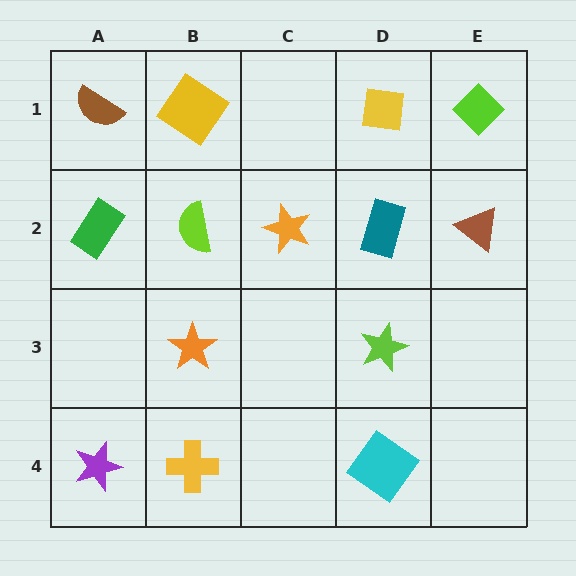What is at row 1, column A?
A brown semicircle.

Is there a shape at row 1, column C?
No, that cell is empty.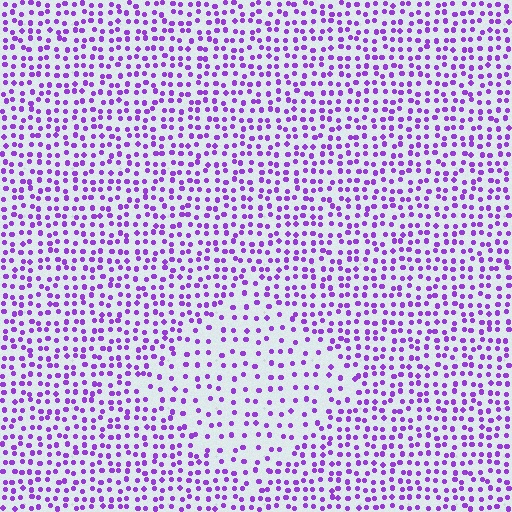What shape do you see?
I see a diamond.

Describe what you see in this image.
The image contains small purple elements arranged at two different densities. A diamond-shaped region is visible where the elements are less densely packed than the surrounding area.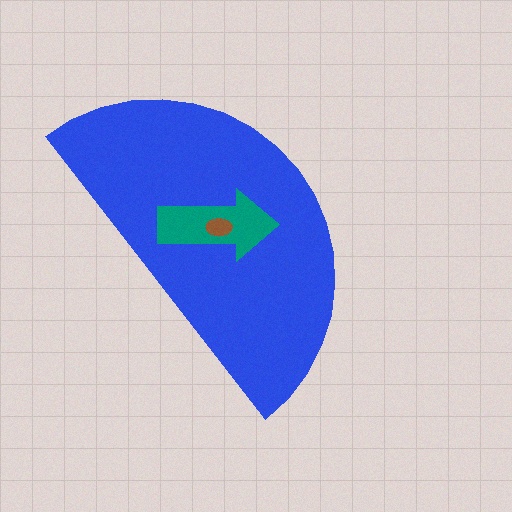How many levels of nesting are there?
3.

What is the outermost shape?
The blue semicircle.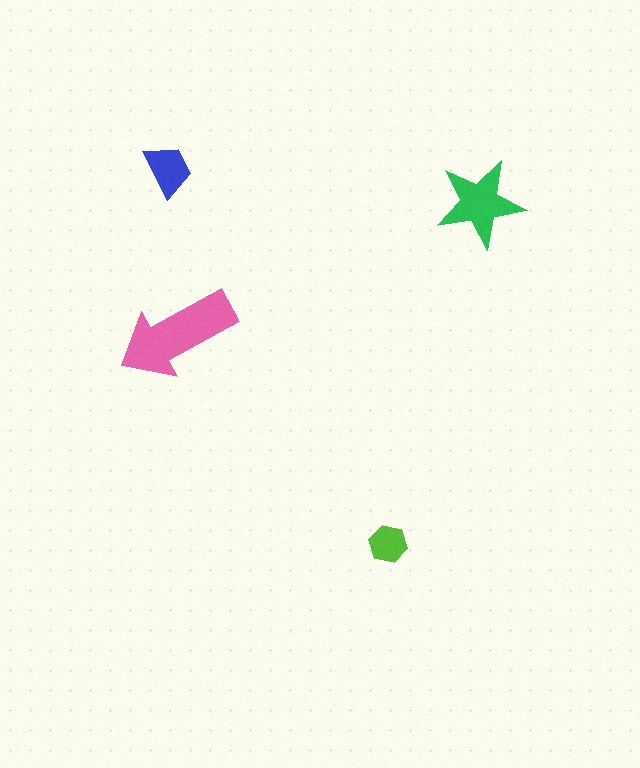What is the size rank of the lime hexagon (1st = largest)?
4th.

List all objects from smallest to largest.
The lime hexagon, the blue trapezoid, the green star, the pink arrow.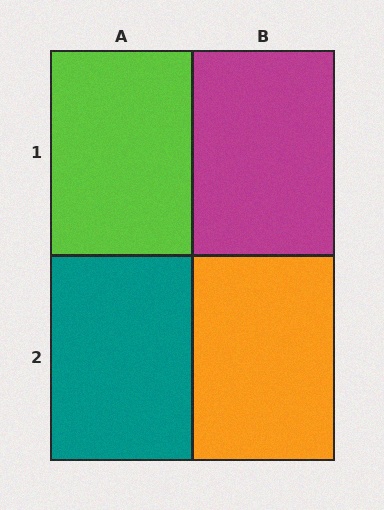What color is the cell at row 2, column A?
Teal.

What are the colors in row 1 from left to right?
Lime, magenta.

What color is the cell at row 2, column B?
Orange.